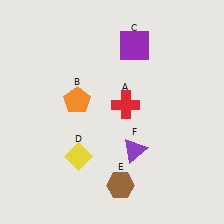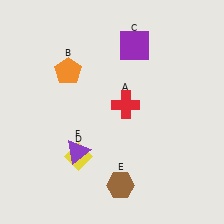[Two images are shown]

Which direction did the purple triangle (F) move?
The purple triangle (F) moved left.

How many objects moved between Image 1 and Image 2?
2 objects moved between the two images.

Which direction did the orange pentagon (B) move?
The orange pentagon (B) moved up.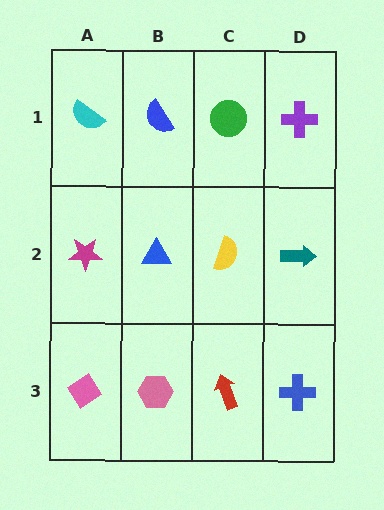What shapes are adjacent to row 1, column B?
A blue triangle (row 2, column B), a cyan semicircle (row 1, column A), a green circle (row 1, column C).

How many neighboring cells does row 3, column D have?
2.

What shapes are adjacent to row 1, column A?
A magenta star (row 2, column A), a blue semicircle (row 1, column B).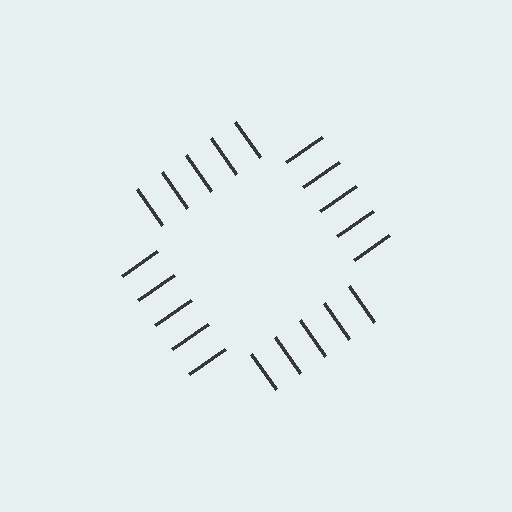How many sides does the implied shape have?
4 sides — the line-ends trace a square.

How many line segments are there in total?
20 — 5 along each of the 4 edges.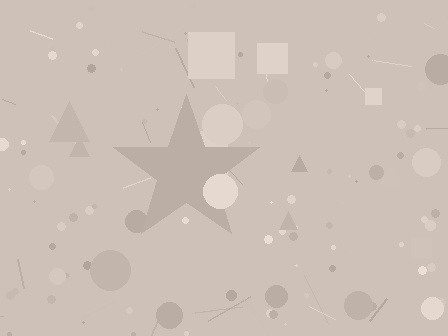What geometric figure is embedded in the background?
A star is embedded in the background.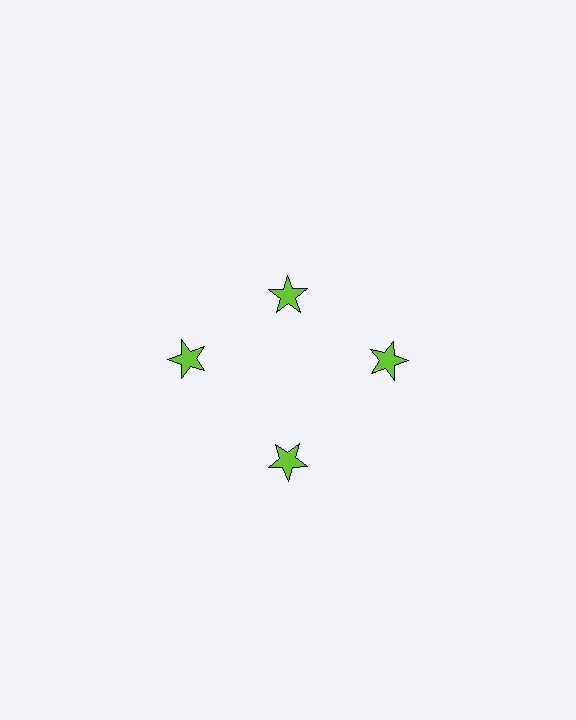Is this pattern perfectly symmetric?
No. The 4 lime stars are arranged in a ring, but one element near the 12 o'clock position is pulled inward toward the center, breaking the 4-fold rotational symmetry.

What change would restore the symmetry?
The symmetry would be restored by moving it outward, back onto the ring so that all 4 stars sit at equal angles and equal distance from the center.